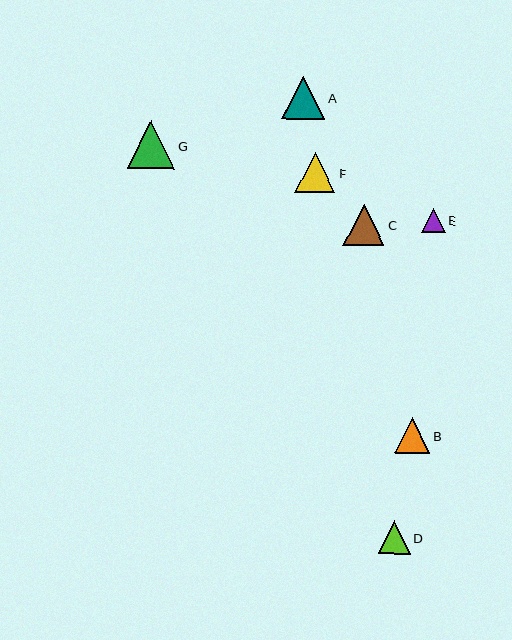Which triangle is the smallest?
Triangle E is the smallest with a size of approximately 24 pixels.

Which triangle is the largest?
Triangle G is the largest with a size of approximately 47 pixels.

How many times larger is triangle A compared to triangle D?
Triangle A is approximately 1.3 times the size of triangle D.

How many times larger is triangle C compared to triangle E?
Triangle C is approximately 1.7 times the size of triangle E.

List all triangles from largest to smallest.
From largest to smallest: G, A, C, F, B, D, E.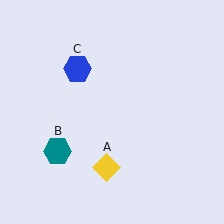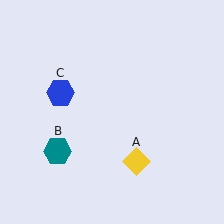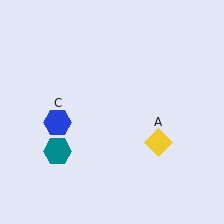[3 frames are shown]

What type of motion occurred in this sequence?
The yellow diamond (object A), blue hexagon (object C) rotated counterclockwise around the center of the scene.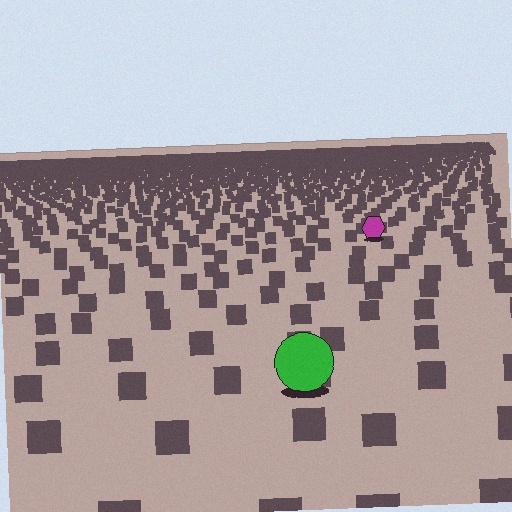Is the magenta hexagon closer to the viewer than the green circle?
No. The green circle is closer — you can tell from the texture gradient: the ground texture is coarser near it.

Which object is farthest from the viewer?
The magenta hexagon is farthest from the viewer. It appears smaller and the ground texture around it is denser.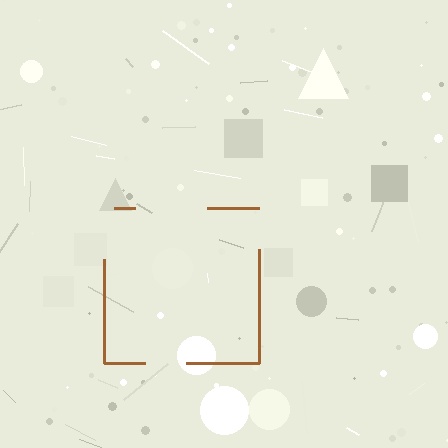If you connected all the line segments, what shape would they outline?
They would outline a square.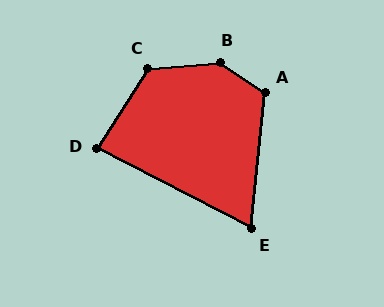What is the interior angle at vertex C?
Approximately 128 degrees (obtuse).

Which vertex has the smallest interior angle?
E, at approximately 68 degrees.